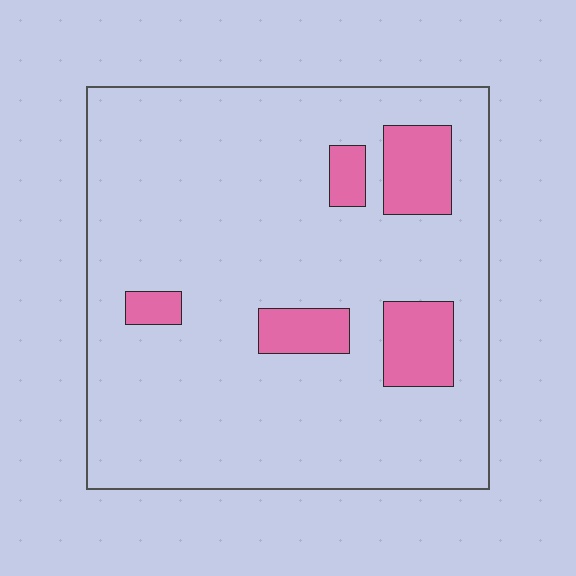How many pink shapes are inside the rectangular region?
5.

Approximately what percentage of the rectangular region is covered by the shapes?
Approximately 15%.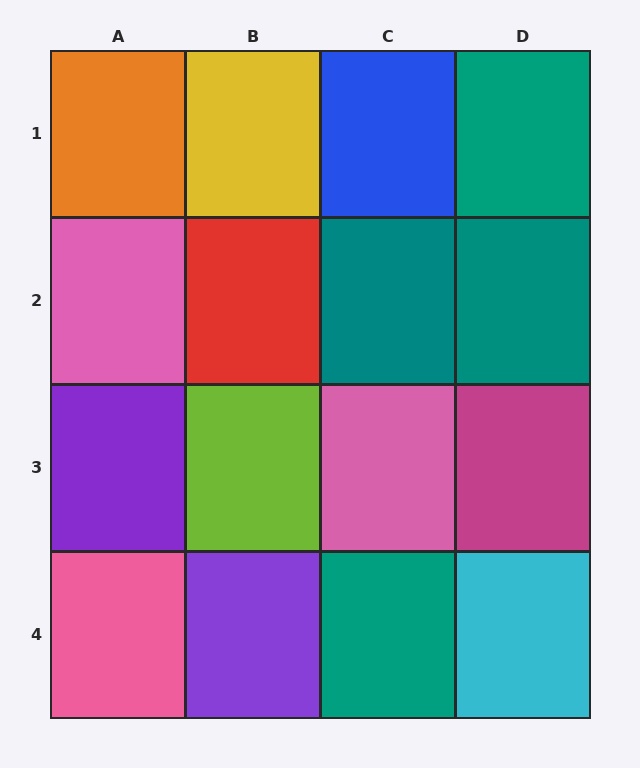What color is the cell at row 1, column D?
Teal.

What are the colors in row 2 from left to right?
Pink, red, teal, teal.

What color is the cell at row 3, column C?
Pink.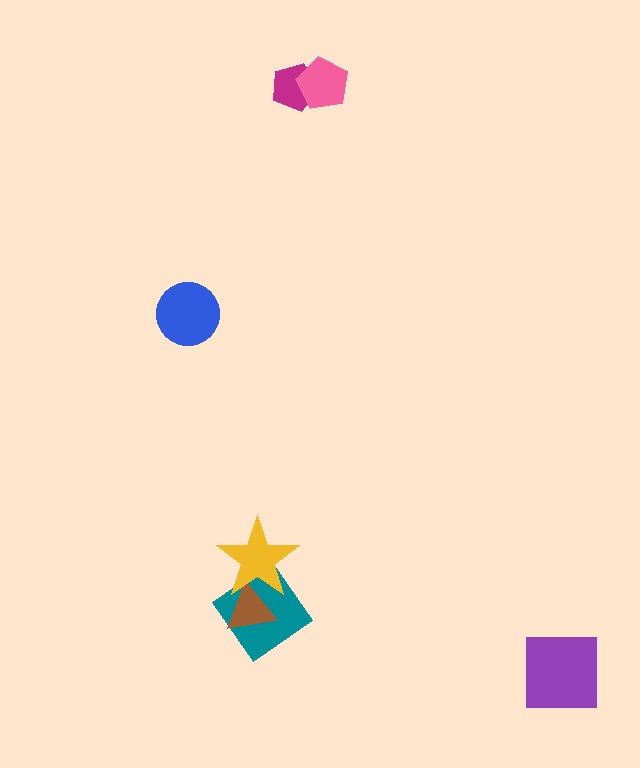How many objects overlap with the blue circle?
0 objects overlap with the blue circle.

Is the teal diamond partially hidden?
Yes, it is partially covered by another shape.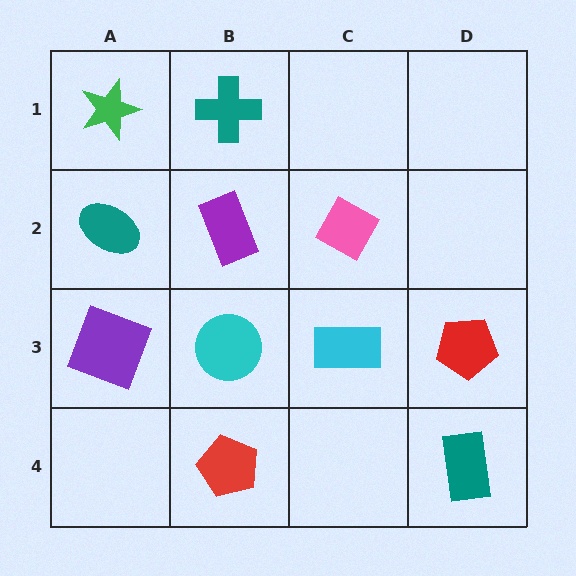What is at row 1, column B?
A teal cross.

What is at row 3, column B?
A cyan circle.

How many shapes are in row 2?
3 shapes.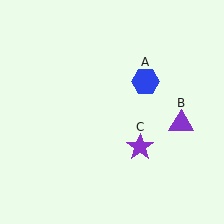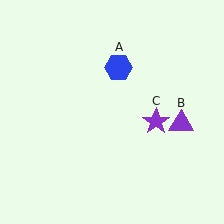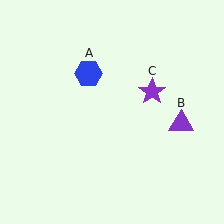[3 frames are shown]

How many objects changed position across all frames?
2 objects changed position: blue hexagon (object A), purple star (object C).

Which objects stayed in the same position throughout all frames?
Purple triangle (object B) remained stationary.